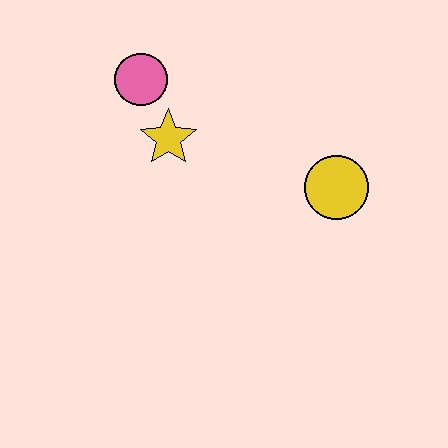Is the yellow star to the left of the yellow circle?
Yes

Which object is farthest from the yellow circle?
The pink circle is farthest from the yellow circle.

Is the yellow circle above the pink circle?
No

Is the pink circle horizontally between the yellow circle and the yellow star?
No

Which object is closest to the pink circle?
The yellow star is closest to the pink circle.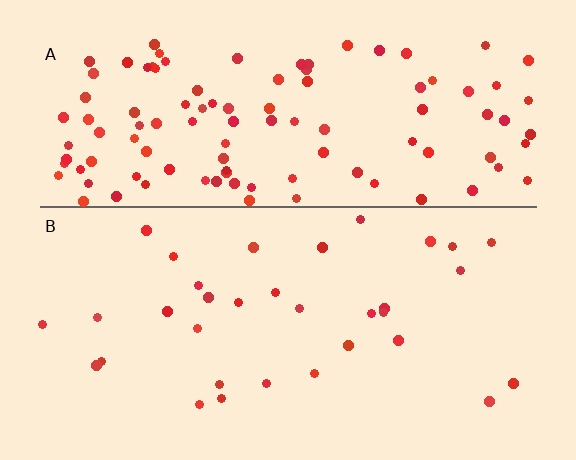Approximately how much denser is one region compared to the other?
Approximately 3.3× — region A over region B.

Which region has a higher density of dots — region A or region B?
A (the top).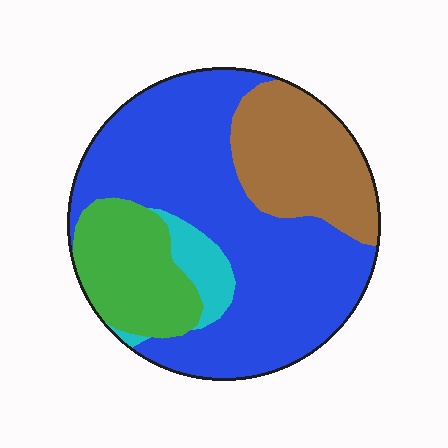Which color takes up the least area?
Cyan, at roughly 5%.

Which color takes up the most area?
Blue, at roughly 55%.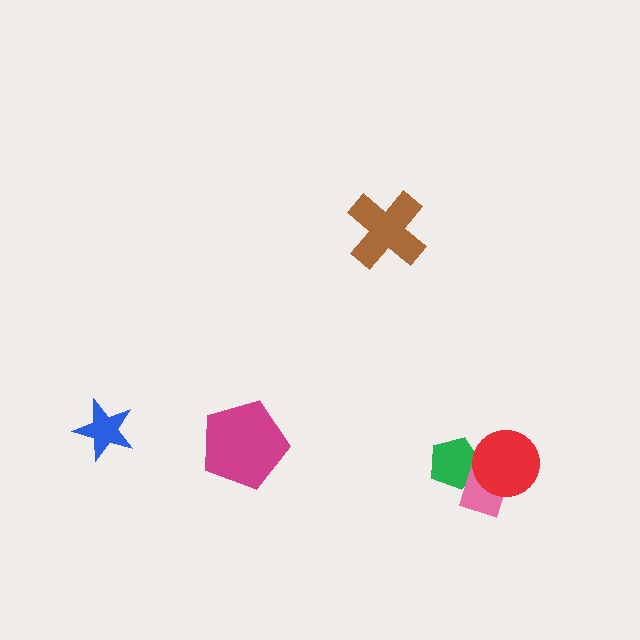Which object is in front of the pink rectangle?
The red circle is in front of the pink rectangle.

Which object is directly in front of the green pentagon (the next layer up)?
The pink rectangle is directly in front of the green pentagon.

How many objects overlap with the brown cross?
0 objects overlap with the brown cross.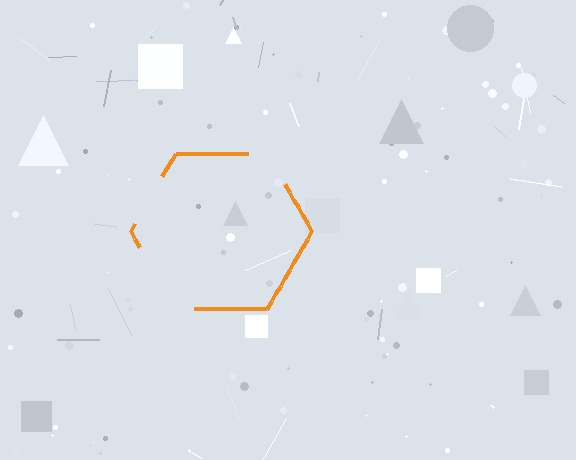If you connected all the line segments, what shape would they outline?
They would outline a hexagon.